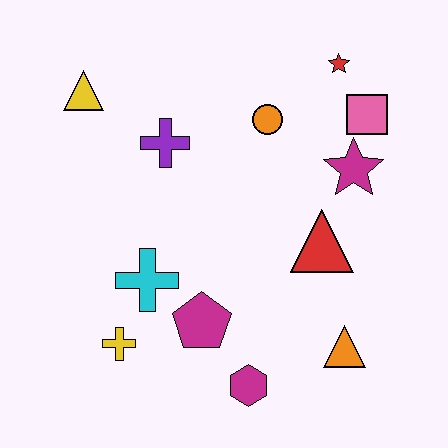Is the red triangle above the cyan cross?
Yes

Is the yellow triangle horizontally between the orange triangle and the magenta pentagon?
No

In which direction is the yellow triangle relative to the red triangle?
The yellow triangle is to the left of the red triangle.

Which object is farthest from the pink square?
The yellow cross is farthest from the pink square.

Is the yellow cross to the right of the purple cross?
No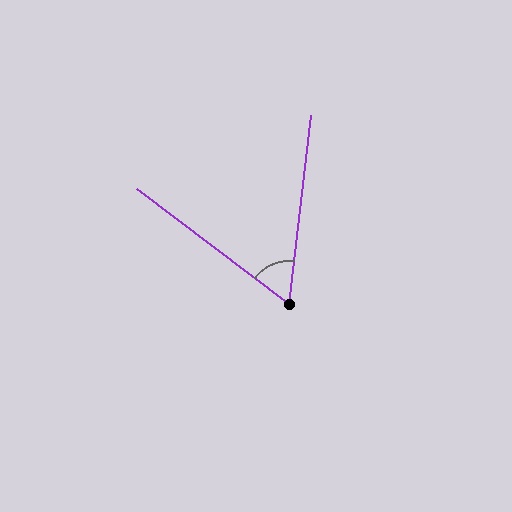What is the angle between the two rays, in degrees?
Approximately 60 degrees.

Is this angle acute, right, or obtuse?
It is acute.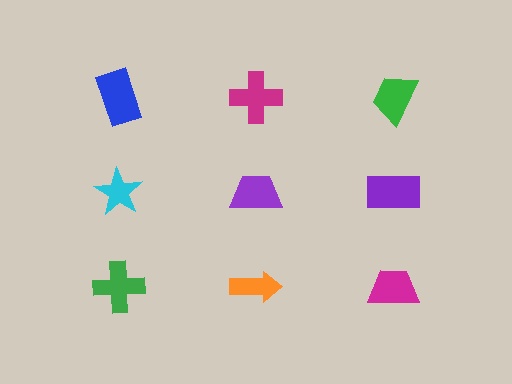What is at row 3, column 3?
A magenta trapezoid.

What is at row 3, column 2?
An orange arrow.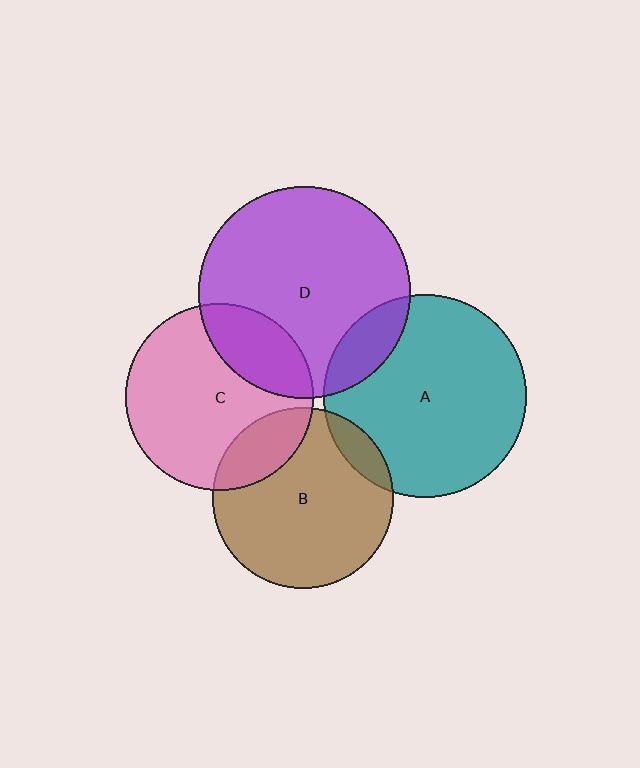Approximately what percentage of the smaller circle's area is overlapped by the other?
Approximately 25%.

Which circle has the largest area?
Circle D (purple).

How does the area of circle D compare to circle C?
Approximately 1.3 times.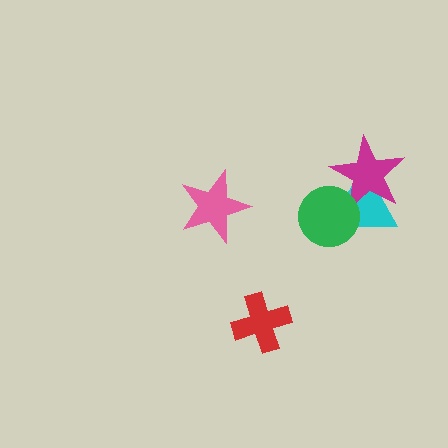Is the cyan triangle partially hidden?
Yes, it is partially covered by another shape.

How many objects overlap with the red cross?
0 objects overlap with the red cross.